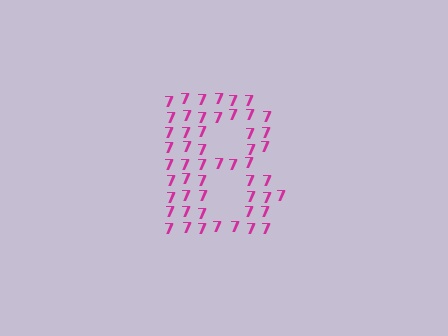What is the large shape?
The large shape is the letter B.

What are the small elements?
The small elements are digit 7's.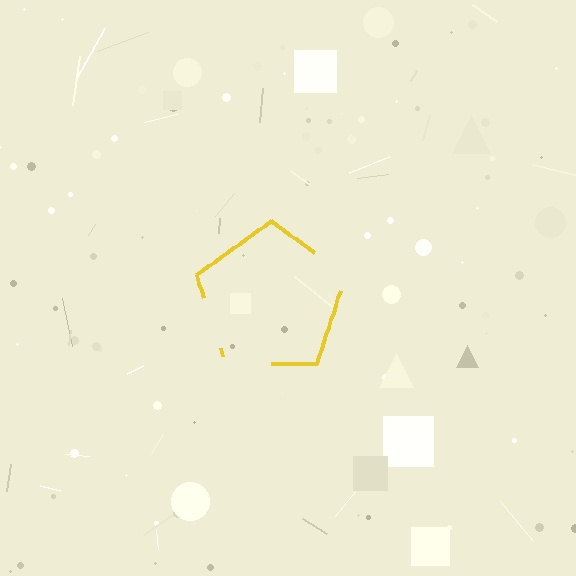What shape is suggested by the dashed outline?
The dashed outline suggests a pentagon.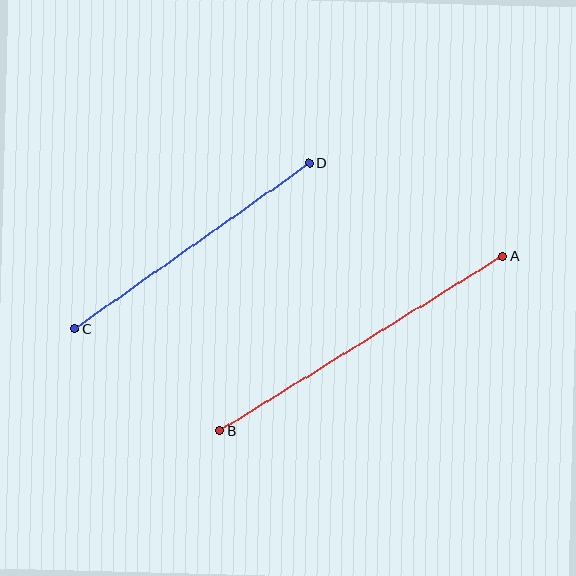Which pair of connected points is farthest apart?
Points A and B are farthest apart.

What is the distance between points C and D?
The distance is approximately 288 pixels.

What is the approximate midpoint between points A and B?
The midpoint is at approximately (361, 343) pixels.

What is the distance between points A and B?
The distance is approximately 332 pixels.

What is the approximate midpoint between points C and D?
The midpoint is at approximately (192, 246) pixels.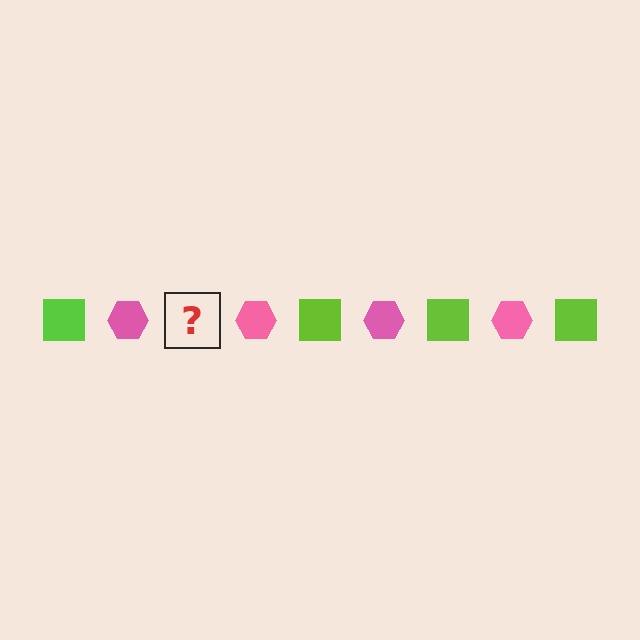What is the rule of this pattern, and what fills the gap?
The rule is that the pattern alternates between lime square and pink hexagon. The gap should be filled with a lime square.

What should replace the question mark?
The question mark should be replaced with a lime square.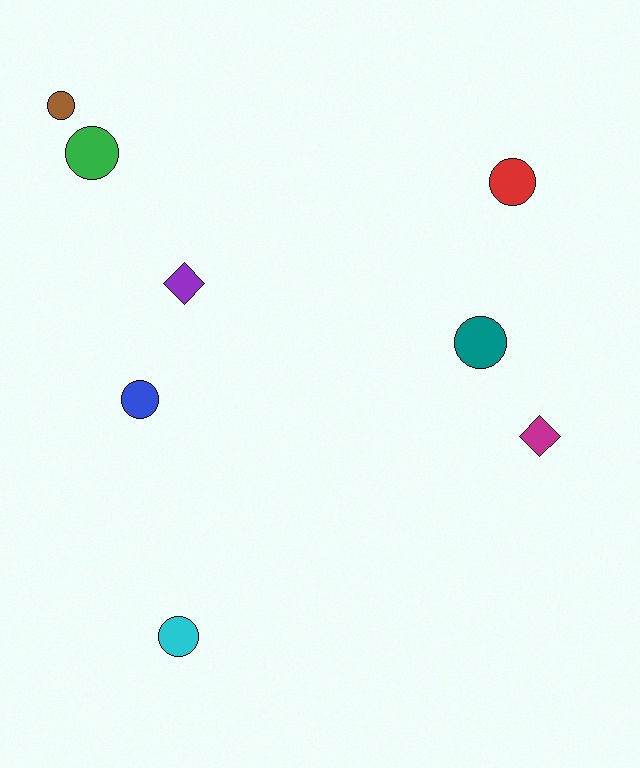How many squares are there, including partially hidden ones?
There are no squares.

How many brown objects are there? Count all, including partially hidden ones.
There is 1 brown object.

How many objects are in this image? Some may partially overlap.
There are 8 objects.